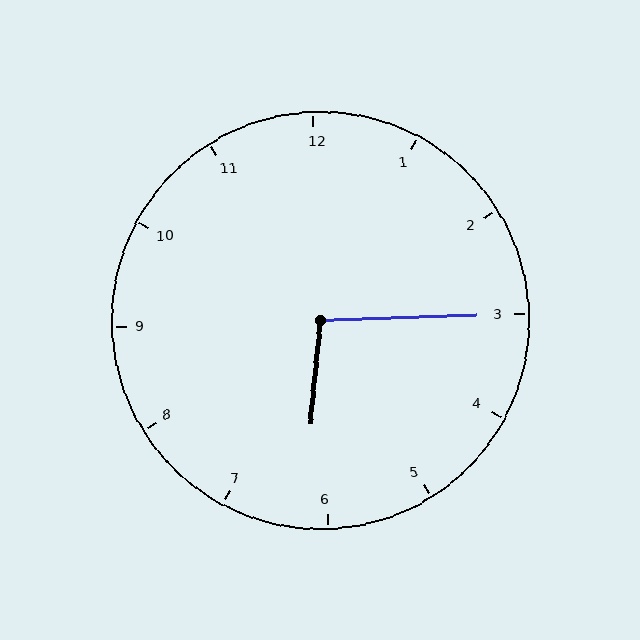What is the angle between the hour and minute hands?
Approximately 98 degrees.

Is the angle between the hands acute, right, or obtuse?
It is obtuse.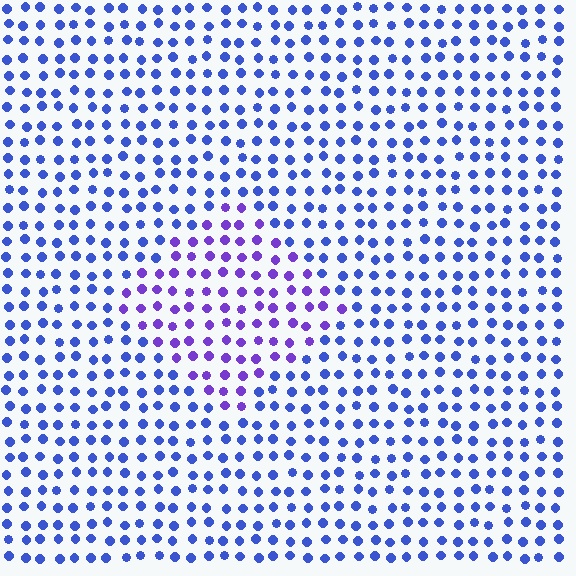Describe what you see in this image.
The image is filled with small blue elements in a uniform arrangement. A diamond-shaped region is visible where the elements are tinted to a slightly different hue, forming a subtle color boundary.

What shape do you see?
I see a diamond.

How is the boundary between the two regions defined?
The boundary is defined purely by a slight shift in hue (about 35 degrees). Spacing, size, and orientation are identical on both sides.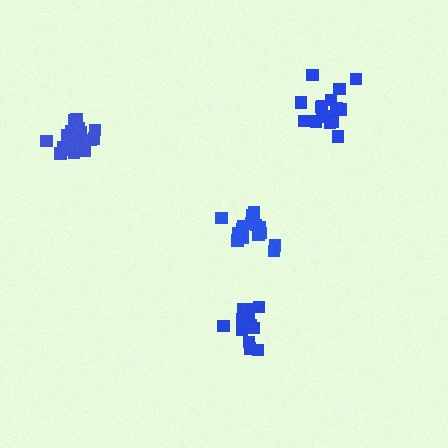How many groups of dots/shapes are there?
There are 4 groups.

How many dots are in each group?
Group 1: 19 dots, Group 2: 16 dots, Group 3: 16 dots, Group 4: 17 dots (68 total).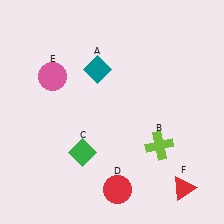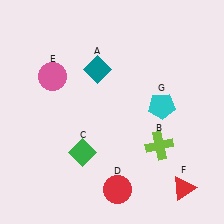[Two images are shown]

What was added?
A cyan pentagon (G) was added in Image 2.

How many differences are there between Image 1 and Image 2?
There is 1 difference between the two images.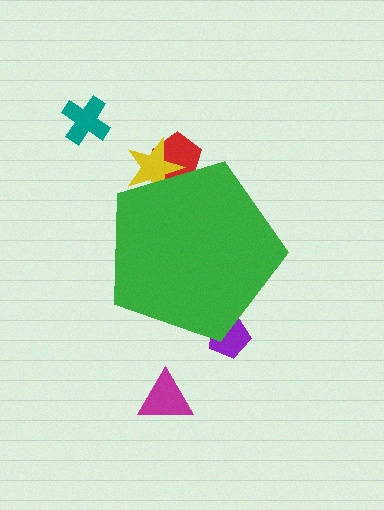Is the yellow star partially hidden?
Yes, the yellow star is partially hidden behind the green pentagon.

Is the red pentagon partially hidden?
Yes, the red pentagon is partially hidden behind the green pentagon.